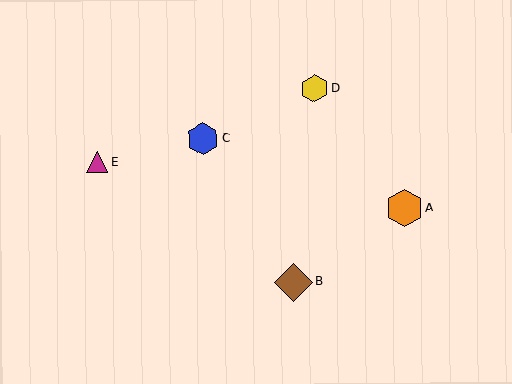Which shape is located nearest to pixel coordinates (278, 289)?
The brown diamond (labeled B) at (293, 282) is nearest to that location.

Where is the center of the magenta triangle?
The center of the magenta triangle is at (97, 162).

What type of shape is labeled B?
Shape B is a brown diamond.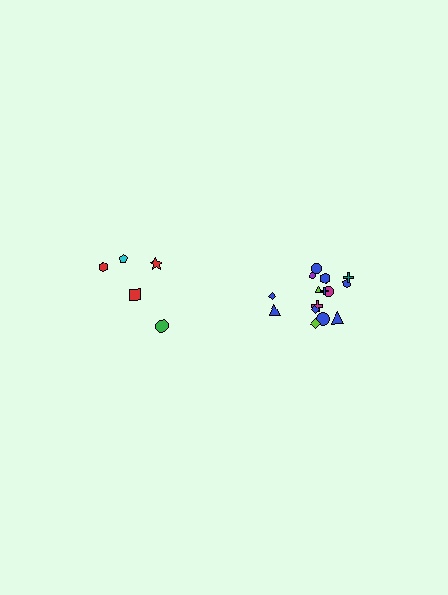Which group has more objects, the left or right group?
The right group.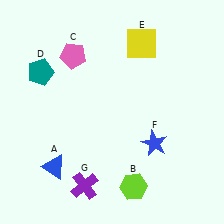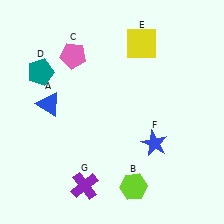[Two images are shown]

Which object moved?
The blue triangle (A) moved up.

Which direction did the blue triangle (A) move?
The blue triangle (A) moved up.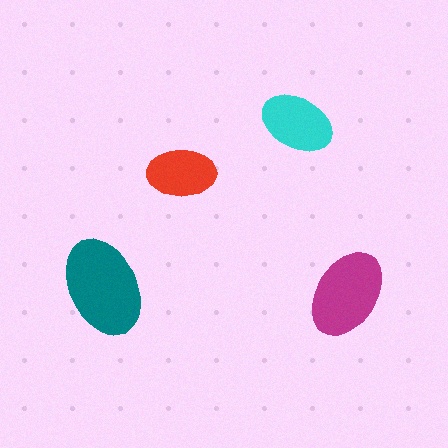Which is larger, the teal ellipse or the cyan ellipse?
The teal one.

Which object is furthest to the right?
The magenta ellipse is rightmost.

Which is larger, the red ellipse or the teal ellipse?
The teal one.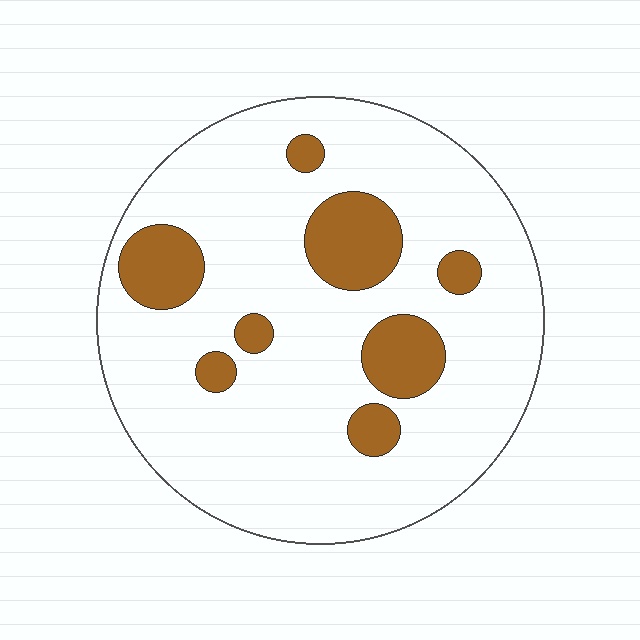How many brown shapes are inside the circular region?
8.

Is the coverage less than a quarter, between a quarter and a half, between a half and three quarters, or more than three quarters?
Less than a quarter.